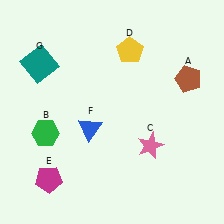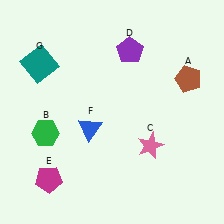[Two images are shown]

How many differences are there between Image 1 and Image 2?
There is 1 difference between the two images.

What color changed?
The pentagon (D) changed from yellow in Image 1 to purple in Image 2.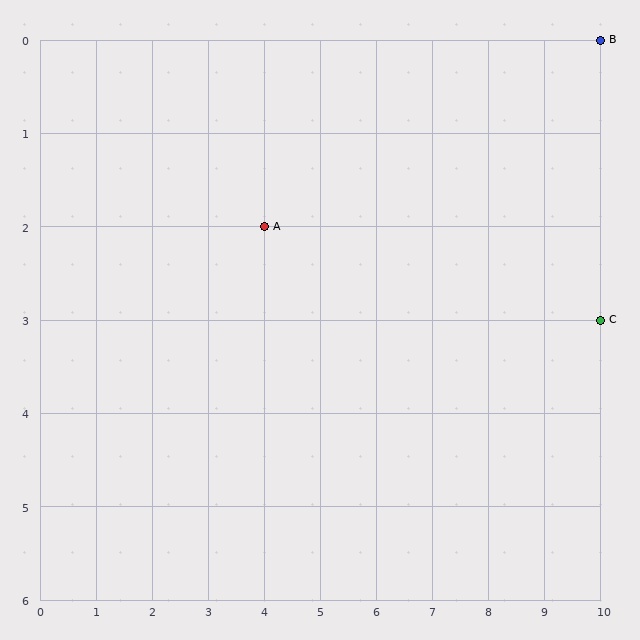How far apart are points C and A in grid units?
Points C and A are 6 columns and 1 row apart (about 6.1 grid units diagonally).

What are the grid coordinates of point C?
Point C is at grid coordinates (10, 3).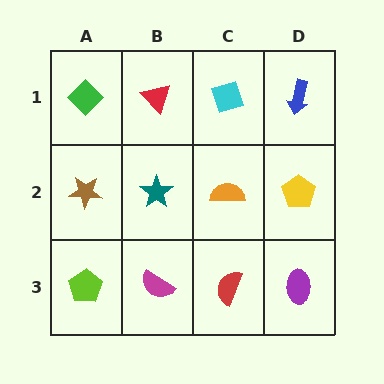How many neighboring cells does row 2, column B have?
4.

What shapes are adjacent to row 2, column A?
A green diamond (row 1, column A), a lime pentagon (row 3, column A), a teal star (row 2, column B).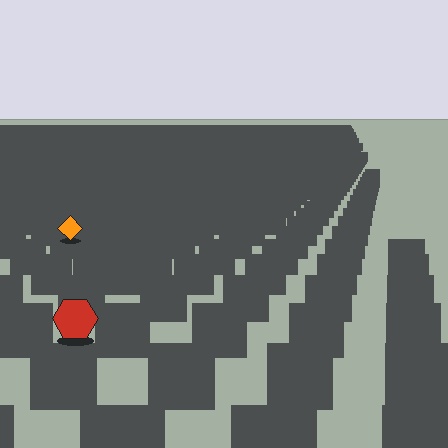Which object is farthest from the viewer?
The orange diamond is farthest from the viewer. It appears smaller and the ground texture around it is denser.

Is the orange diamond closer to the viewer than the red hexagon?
No. The red hexagon is closer — you can tell from the texture gradient: the ground texture is coarser near it.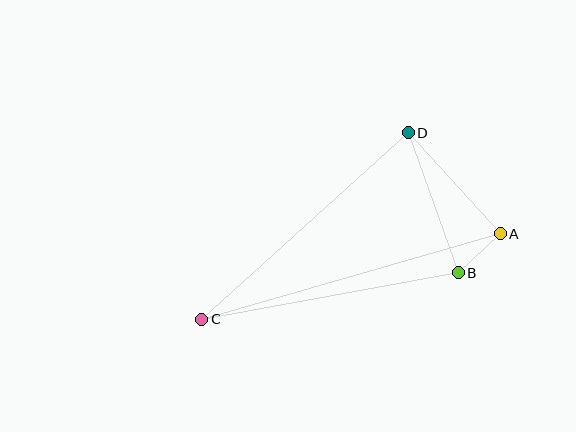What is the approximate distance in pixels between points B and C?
The distance between B and C is approximately 261 pixels.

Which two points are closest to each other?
Points A and B are closest to each other.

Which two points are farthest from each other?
Points A and C are farthest from each other.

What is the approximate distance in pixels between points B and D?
The distance between B and D is approximately 149 pixels.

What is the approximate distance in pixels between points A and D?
The distance between A and D is approximately 137 pixels.